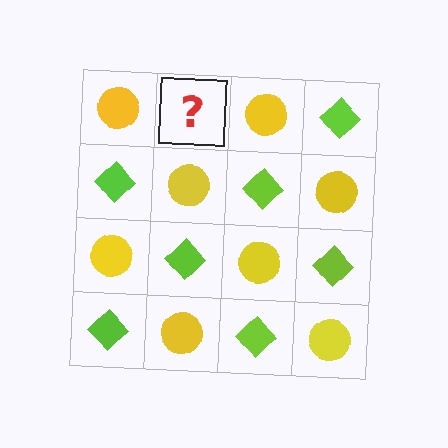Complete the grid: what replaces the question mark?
The question mark should be replaced with a lime diamond.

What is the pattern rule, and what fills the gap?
The rule is that it alternates yellow circle and lime diamond in a checkerboard pattern. The gap should be filled with a lime diamond.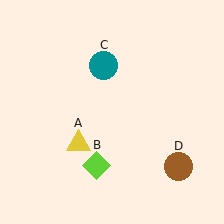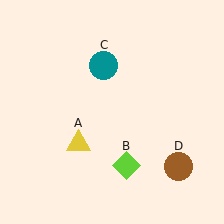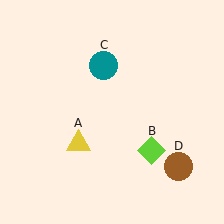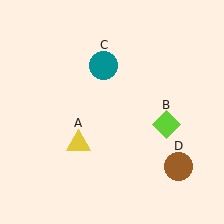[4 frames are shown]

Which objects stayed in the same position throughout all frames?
Yellow triangle (object A) and teal circle (object C) and brown circle (object D) remained stationary.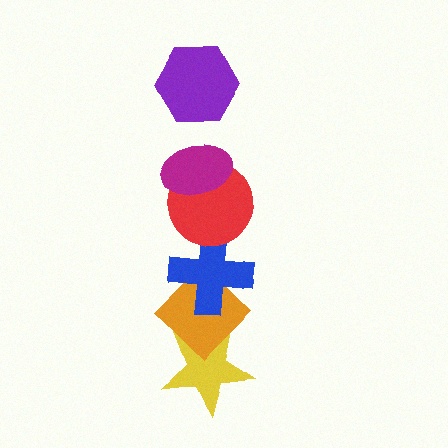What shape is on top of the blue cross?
The red circle is on top of the blue cross.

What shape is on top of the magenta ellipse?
The purple hexagon is on top of the magenta ellipse.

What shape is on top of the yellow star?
The orange diamond is on top of the yellow star.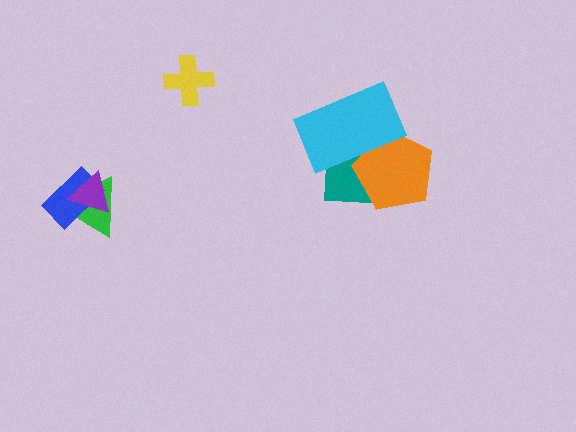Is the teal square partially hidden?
Yes, it is partially covered by another shape.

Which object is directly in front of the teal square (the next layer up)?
The orange pentagon is directly in front of the teal square.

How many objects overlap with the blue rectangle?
2 objects overlap with the blue rectangle.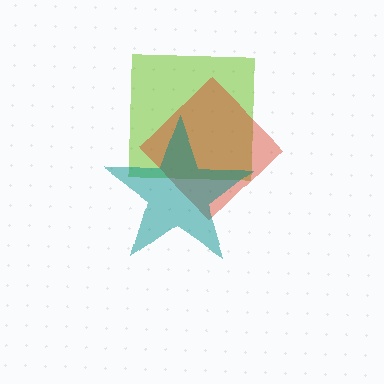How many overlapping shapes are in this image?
There are 3 overlapping shapes in the image.